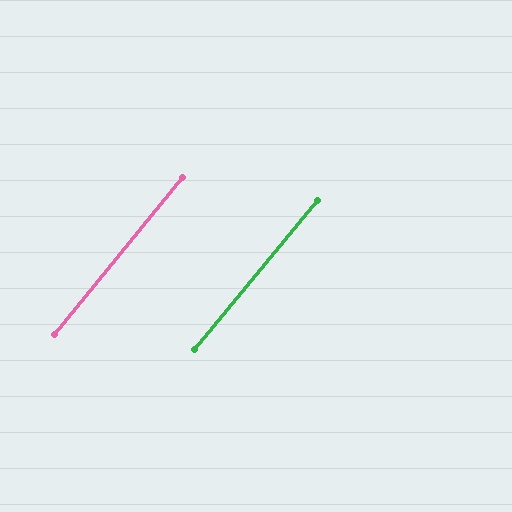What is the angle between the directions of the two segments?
Approximately 0 degrees.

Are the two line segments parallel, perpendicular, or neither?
Parallel — their directions differ by only 0.3°.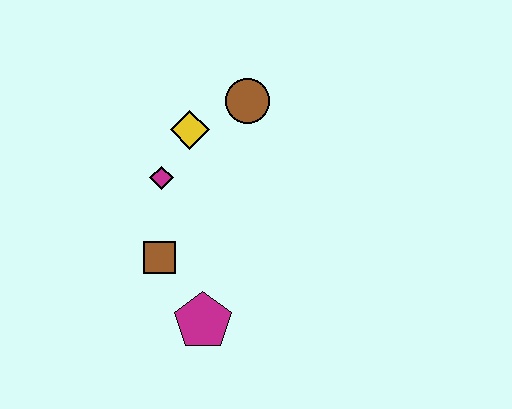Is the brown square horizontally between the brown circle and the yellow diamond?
No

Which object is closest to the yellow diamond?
The magenta diamond is closest to the yellow diamond.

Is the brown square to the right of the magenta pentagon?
No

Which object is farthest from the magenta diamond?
The magenta pentagon is farthest from the magenta diamond.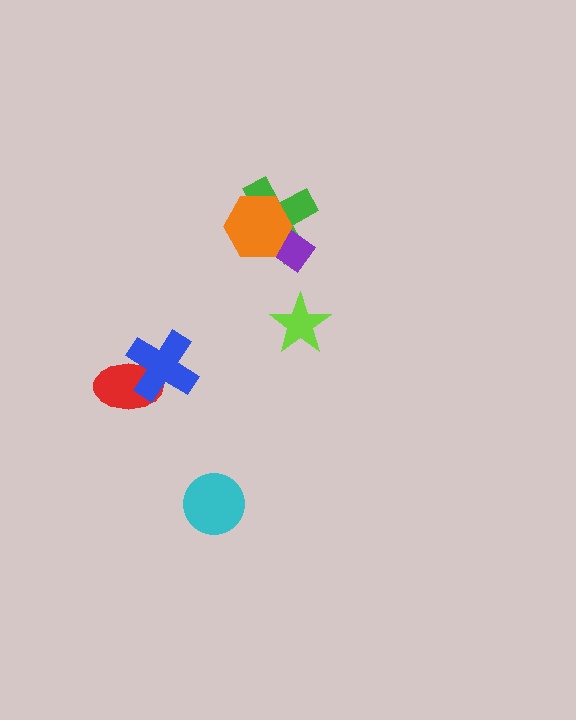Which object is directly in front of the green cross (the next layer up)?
The purple rectangle is directly in front of the green cross.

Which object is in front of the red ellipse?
The blue cross is in front of the red ellipse.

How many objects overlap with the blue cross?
1 object overlaps with the blue cross.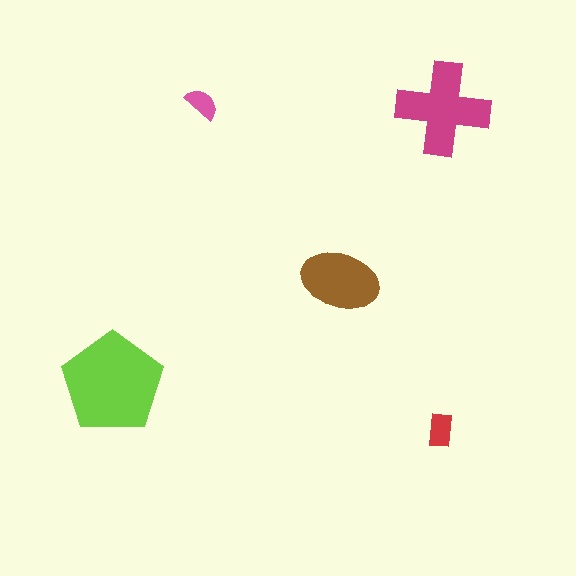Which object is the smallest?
The pink semicircle.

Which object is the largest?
The lime pentagon.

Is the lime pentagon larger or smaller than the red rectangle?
Larger.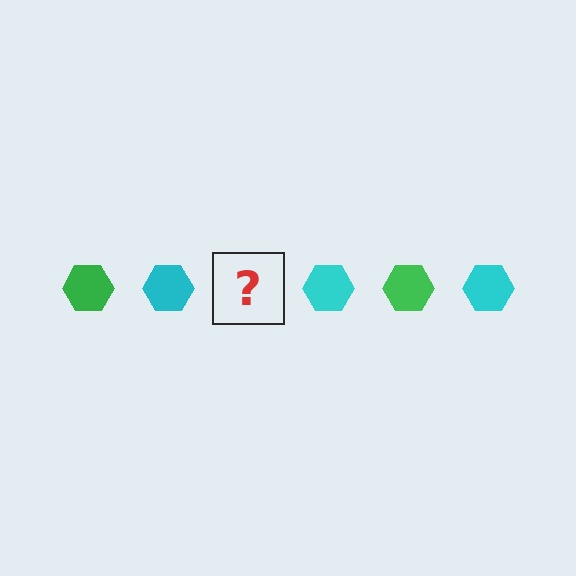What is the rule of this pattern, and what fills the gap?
The rule is that the pattern cycles through green, cyan hexagons. The gap should be filled with a green hexagon.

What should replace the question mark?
The question mark should be replaced with a green hexagon.